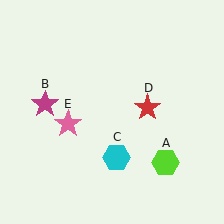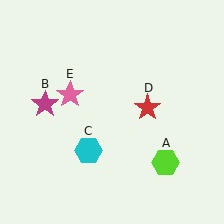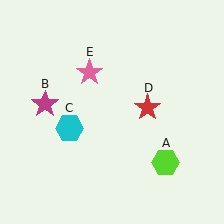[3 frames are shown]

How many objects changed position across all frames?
2 objects changed position: cyan hexagon (object C), pink star (object E).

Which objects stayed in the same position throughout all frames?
Lime hexagon (object A) and magenta star (object B) and red star (object D) remained stationary.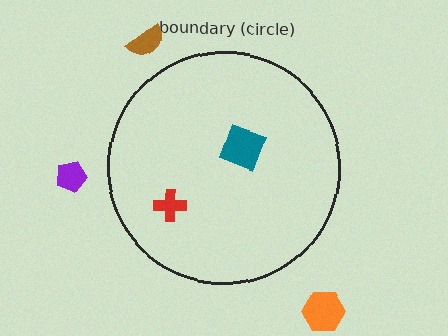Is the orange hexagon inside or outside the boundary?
Outside.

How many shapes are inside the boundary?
2 inside, 3 outside.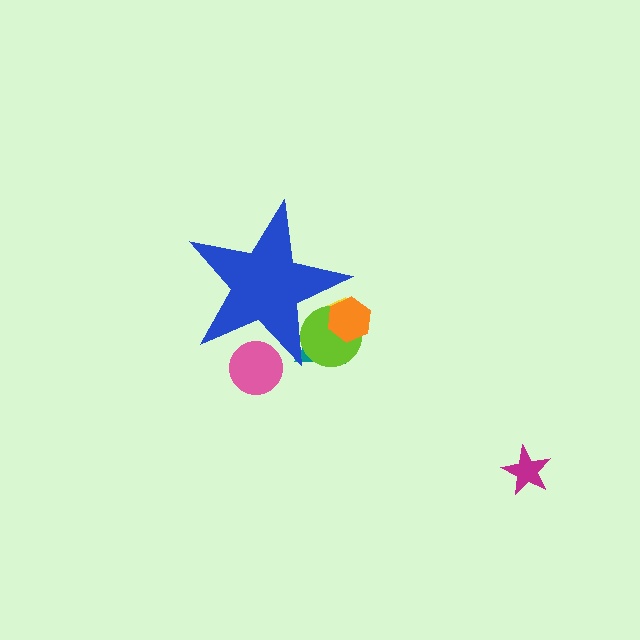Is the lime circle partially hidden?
Yes, the lime circle is partially hidden behind the blue star.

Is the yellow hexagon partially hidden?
Yes, the yellow hexagon is partially hidden behind the blue star.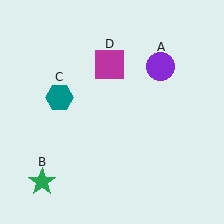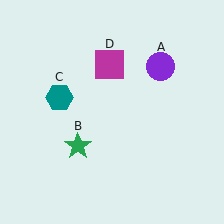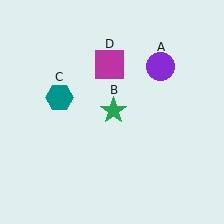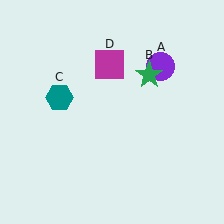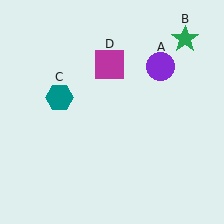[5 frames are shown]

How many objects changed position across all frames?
1 object changed position: green star (object B).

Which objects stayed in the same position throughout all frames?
Purple circle (object A) and teal hexagon (object C) and magenta square (object D) remained stationary.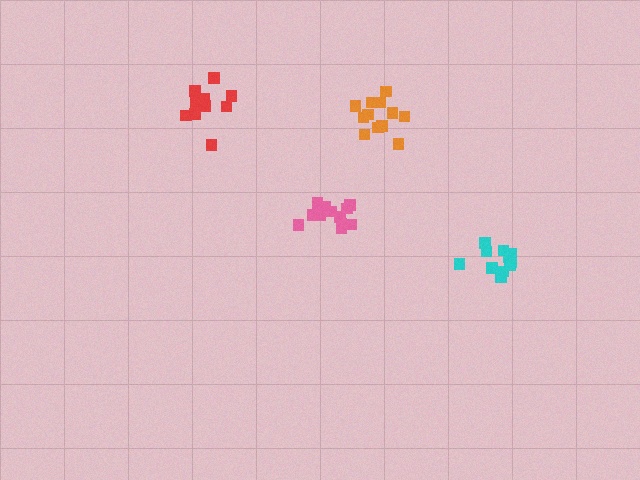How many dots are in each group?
Group 1: 11 dots, Group 2: 12 dots, Group 3: 13 dots, Group 4: 11 dots (47 total).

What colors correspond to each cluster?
The clusters are colored: cyan, orange, pink, red.